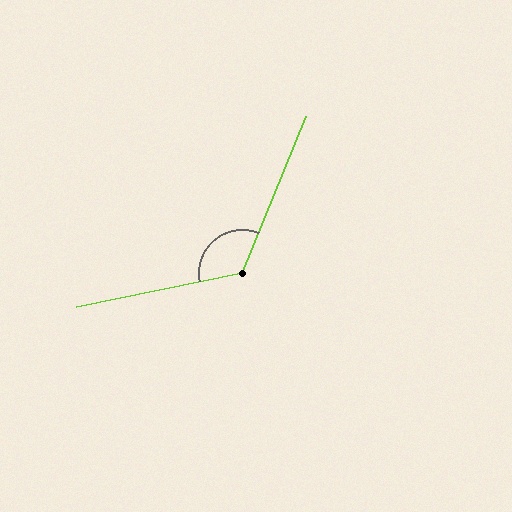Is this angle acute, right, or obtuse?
It is obtuse.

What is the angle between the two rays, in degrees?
Approximately 124 degrees.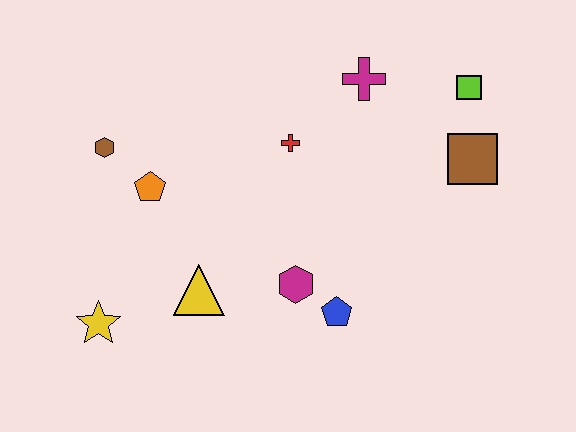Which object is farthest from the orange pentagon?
The lime square is farthest from the orange pentagon.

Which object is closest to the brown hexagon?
The orange pentagon is closest to the brown hexagon.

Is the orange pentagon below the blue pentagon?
No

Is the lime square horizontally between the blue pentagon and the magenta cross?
No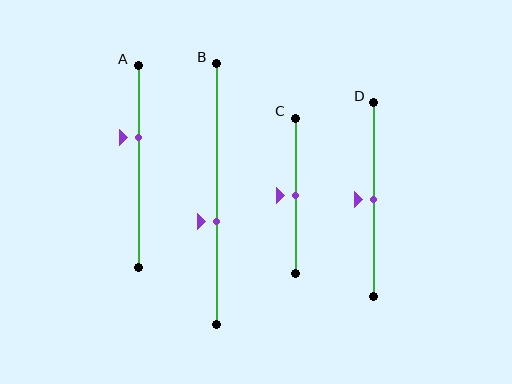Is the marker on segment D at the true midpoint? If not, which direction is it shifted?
Yes, the marker on segment D is at the true midpoint.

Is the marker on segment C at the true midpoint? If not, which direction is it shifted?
Yes, the marker on segment C is at the true midpoint.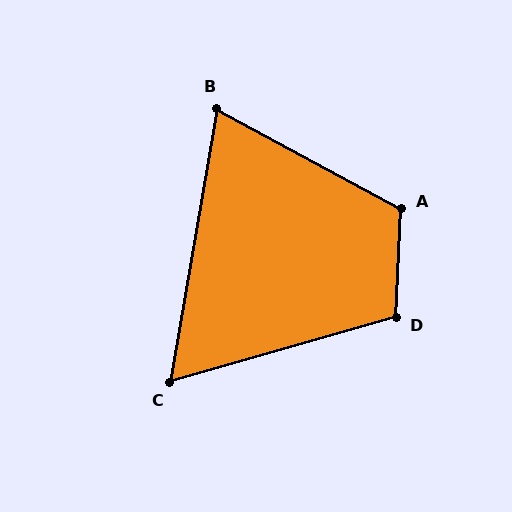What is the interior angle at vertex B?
Approximately 71 degrees (acute).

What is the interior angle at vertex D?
Approximately 109 degrees (obtuse).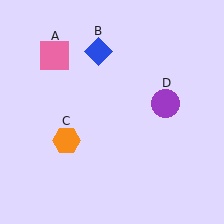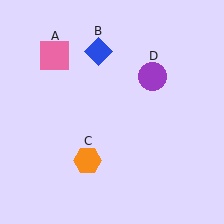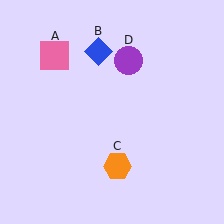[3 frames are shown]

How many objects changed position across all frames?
2 objects changed position: orange hexagon (object C), purple circle (object D).